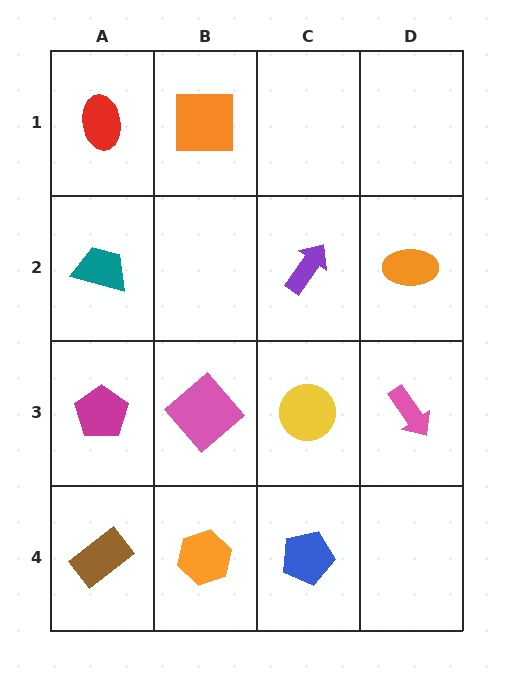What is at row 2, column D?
An orange ellipse.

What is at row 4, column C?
A blue pentagon.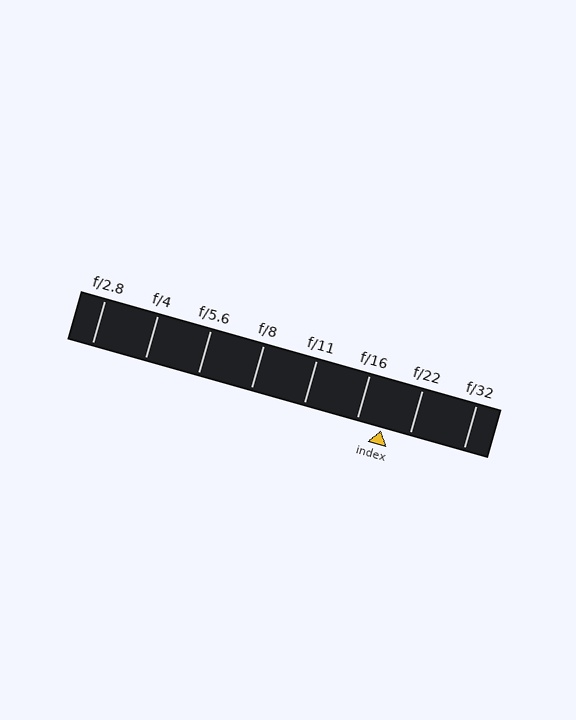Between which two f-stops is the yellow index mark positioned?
The index mark is between f/16 and f/22.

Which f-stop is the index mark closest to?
The index mark is closest to f/16.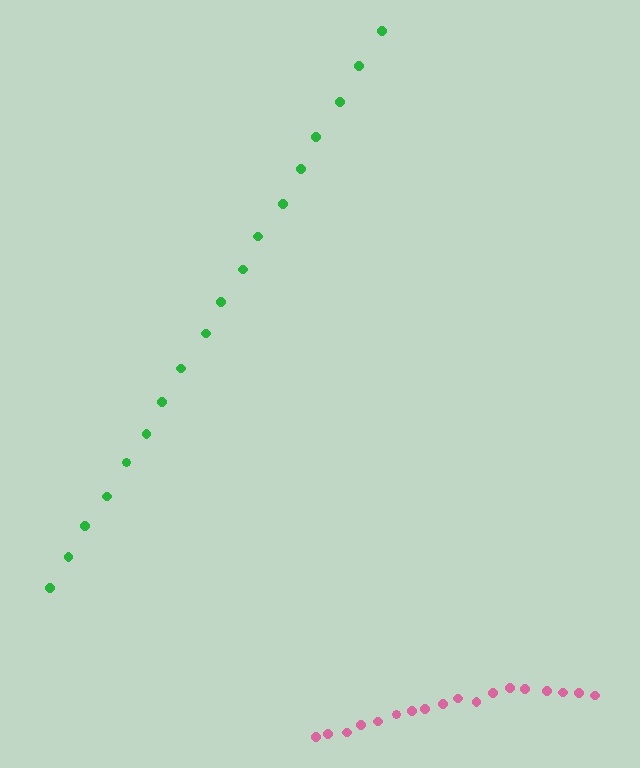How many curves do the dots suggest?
There are 2 distinct paths.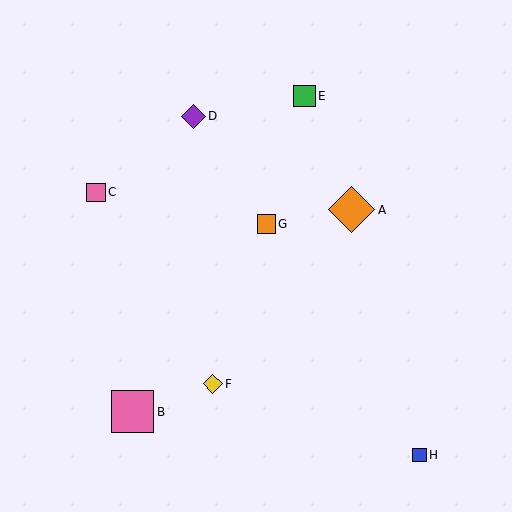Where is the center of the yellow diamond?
The center of the yellow diamond is at (213, 384).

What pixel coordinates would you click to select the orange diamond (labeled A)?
Click at (352, 210) to select the orange diamond A.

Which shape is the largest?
The orange diamond (labeled A) is the largest.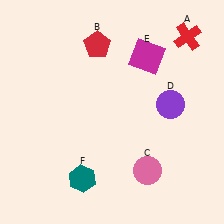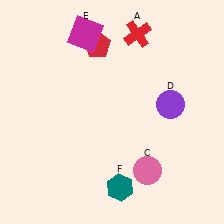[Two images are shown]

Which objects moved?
The objects that moved are: the red cross (A), the magenta square (E), the teal hexagon (F).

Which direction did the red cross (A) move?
The red cross (A) moved left.